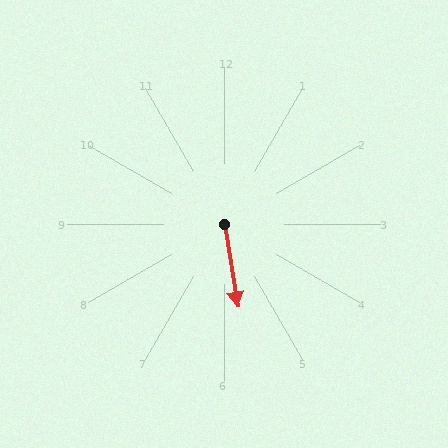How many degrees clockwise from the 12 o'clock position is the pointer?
Approximately 171 degrees.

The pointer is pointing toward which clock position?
Roughly 6 o'clock.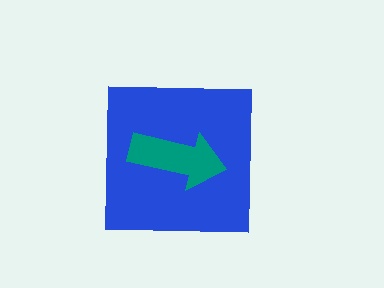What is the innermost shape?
The teal arrow.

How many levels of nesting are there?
2.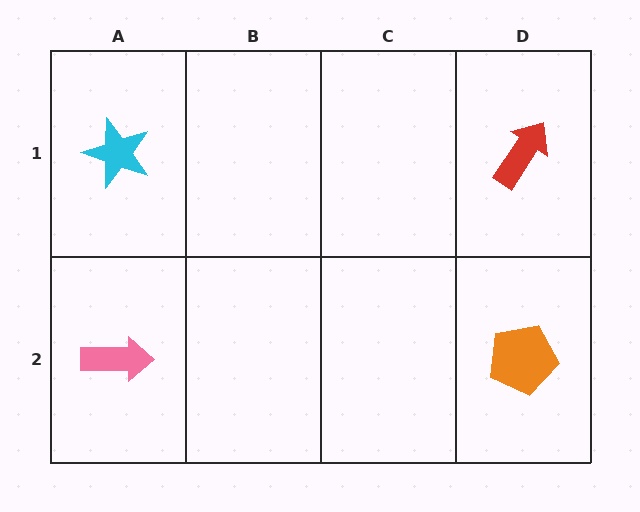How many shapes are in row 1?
2 shapes.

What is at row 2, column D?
An orange pentagon.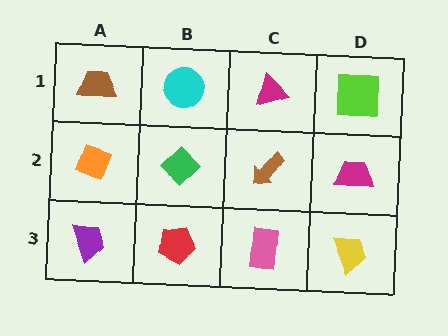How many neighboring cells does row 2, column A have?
3.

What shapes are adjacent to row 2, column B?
A cyan circle (row 1, column B), a red pentagon (row 3, column B), an orange diamond (row 2, column A), a brown arrow (row 2, column C).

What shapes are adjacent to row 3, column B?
A green diamond (row 2, column B), a purple trapezoid (row 3, column A), a pink rectangle (row 3, column C).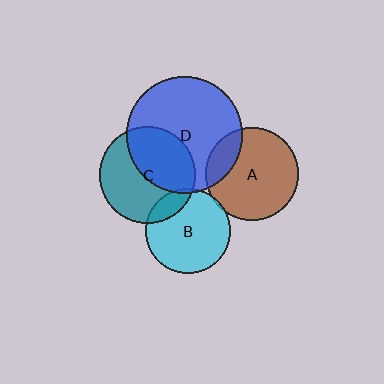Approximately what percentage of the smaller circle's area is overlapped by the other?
Approximately 15%.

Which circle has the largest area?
Circle D (blue).